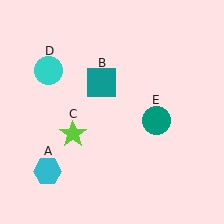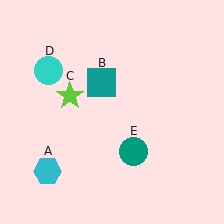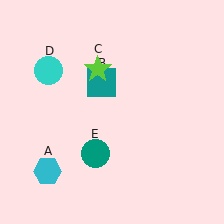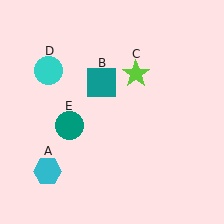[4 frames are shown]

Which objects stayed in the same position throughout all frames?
Cyan hexagon (object A) and teal square (object B) and cyan circle (object D) remained stationary.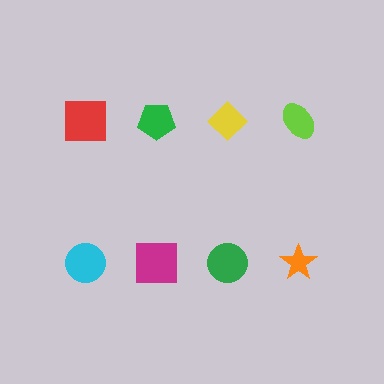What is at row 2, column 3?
A green circle.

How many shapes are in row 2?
4 shapes.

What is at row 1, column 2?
A green pentagon.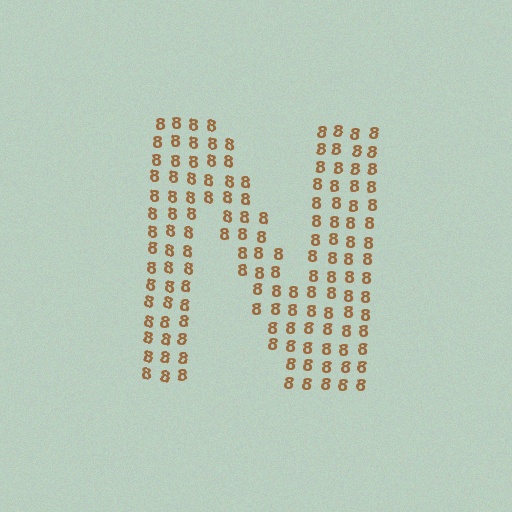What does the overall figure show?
The overall figure shows the letter N.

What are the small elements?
The small elements are digit 8's.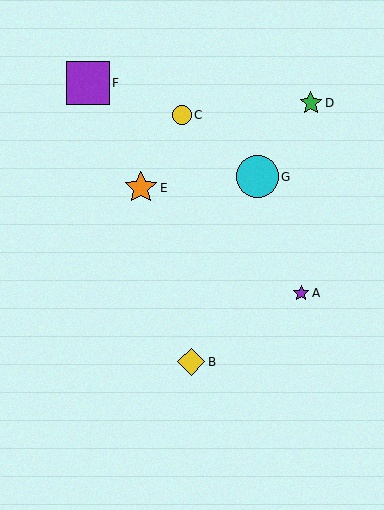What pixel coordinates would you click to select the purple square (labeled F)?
Click at (88, 83) to select the purple square F.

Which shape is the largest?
The purple square (labeled F) is the largest.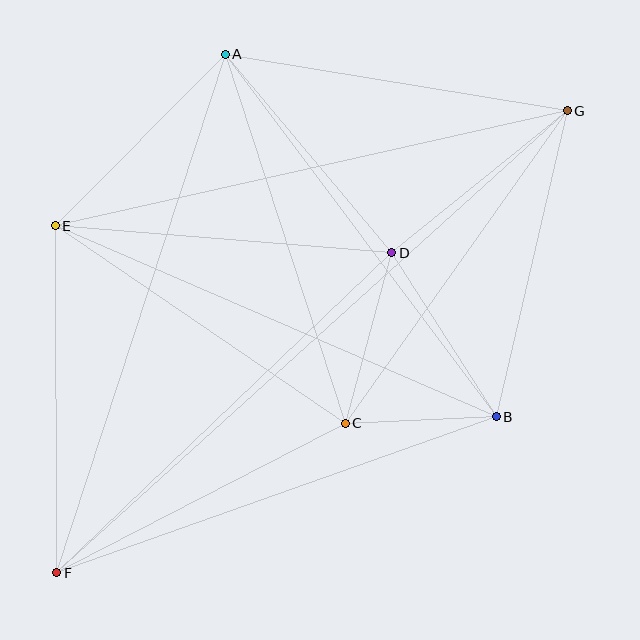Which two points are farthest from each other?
Points F and G are farthest from each other.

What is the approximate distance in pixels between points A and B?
The distance between A and B is approximately 453 pixels.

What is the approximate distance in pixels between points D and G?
The distance between D and G is approximately 226 pixels.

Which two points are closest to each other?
Points B and C are closest to each other.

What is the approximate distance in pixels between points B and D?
The distance between B and D is approximately 195 pixels.